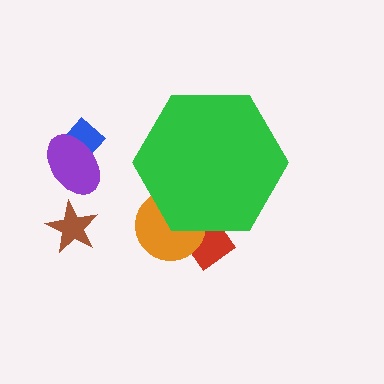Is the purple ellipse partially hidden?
No, the purple ellipse is fully visible.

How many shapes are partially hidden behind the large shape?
2 shapes are partially hidden.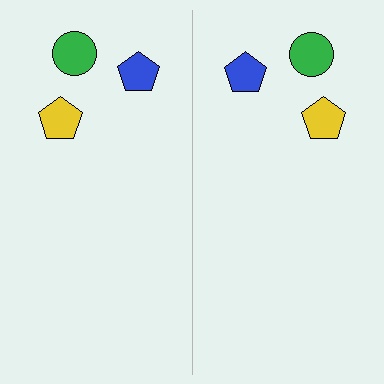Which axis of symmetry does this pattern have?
The pattern has a vertical axis of symmetry running through the center of the image.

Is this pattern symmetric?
Yes, this pattern has bilateral (reflection) symmetry.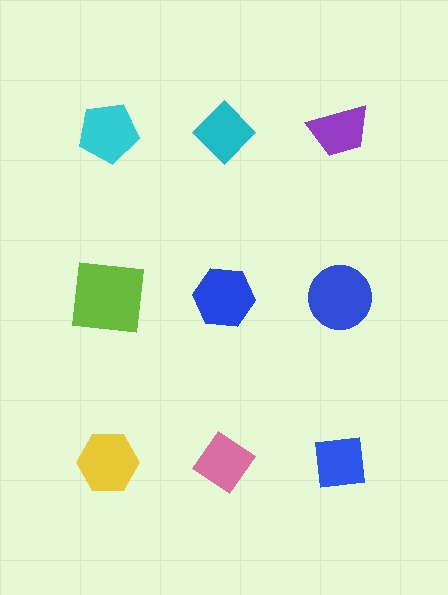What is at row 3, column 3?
A blue square.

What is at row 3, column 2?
A pink diamond.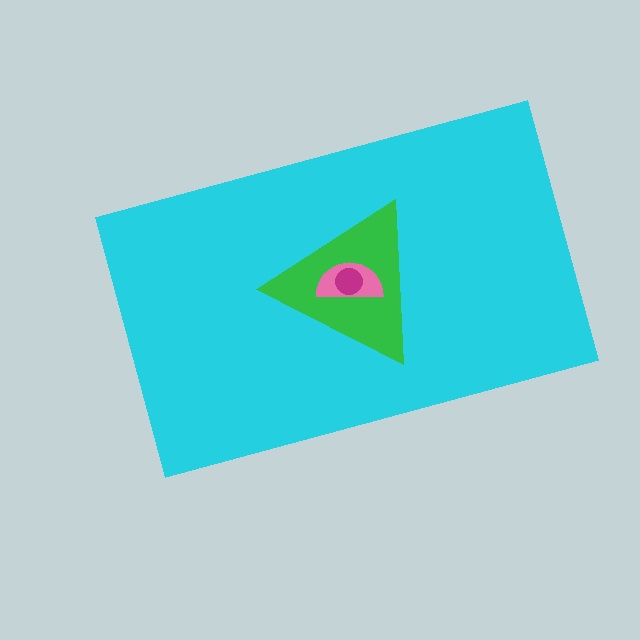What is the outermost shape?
The cyan rectangle.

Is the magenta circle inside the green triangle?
Yes.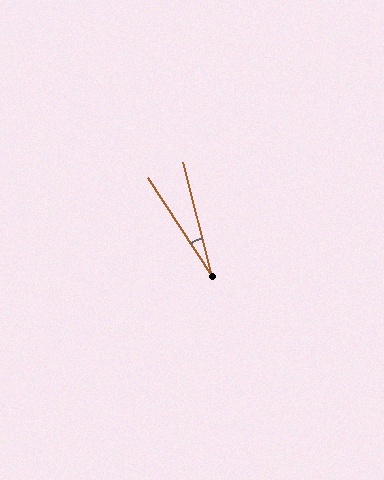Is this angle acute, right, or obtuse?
It is acute.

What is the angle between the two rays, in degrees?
Approximately 19 degrees.